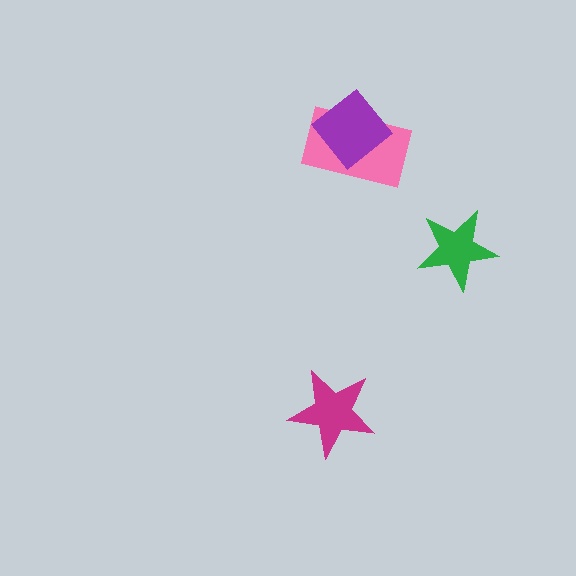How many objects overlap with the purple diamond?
1 object overlaps with the purple diamond.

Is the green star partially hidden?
No, no other shape covers it.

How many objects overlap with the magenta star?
0 objects overlap with the magenta star.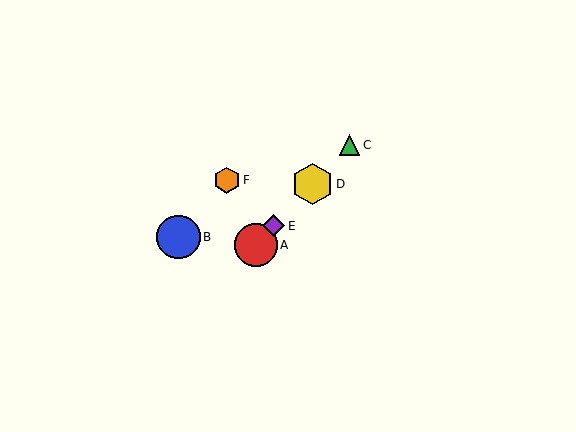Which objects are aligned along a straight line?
Objects A, C, D, E are aligned along a straight line.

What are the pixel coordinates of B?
Object B is at (178, 237).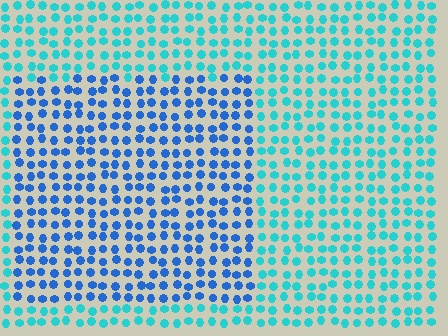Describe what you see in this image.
The image is filled with small cyan elements in a uniform arrangement. A rectangle-shaped region is visible where the elements are tinted to a slightly different hue, forming a subtle color boundary.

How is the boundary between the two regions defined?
The boundary is defined purely by a slight shift in hue (about 37 degrees). Spacing, size, and orientation are identical on both sides.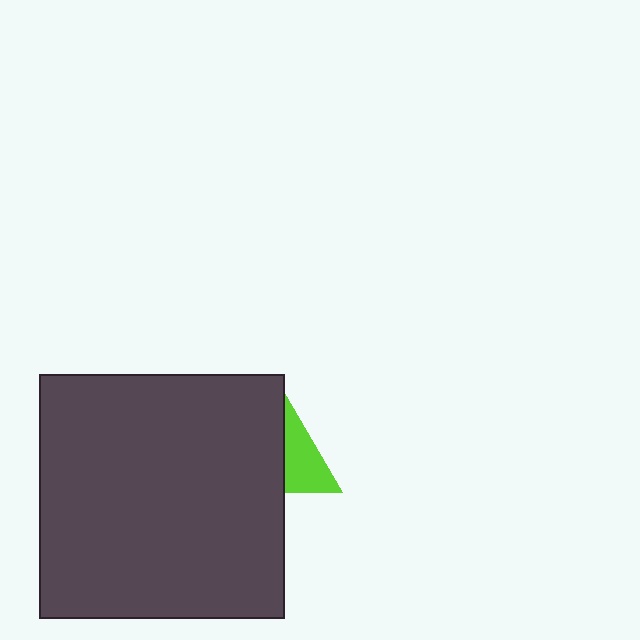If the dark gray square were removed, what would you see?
You would see the complete lime triangle.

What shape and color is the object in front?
The object in front is a dark gray square.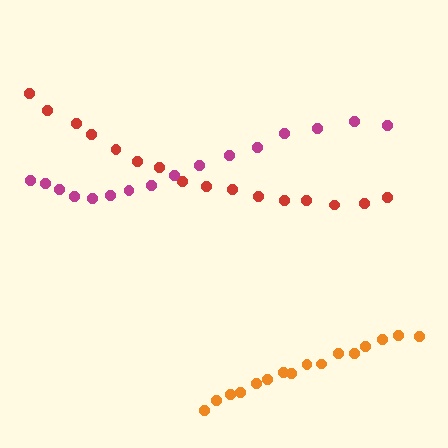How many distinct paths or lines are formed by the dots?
There are 3 distinct paths.